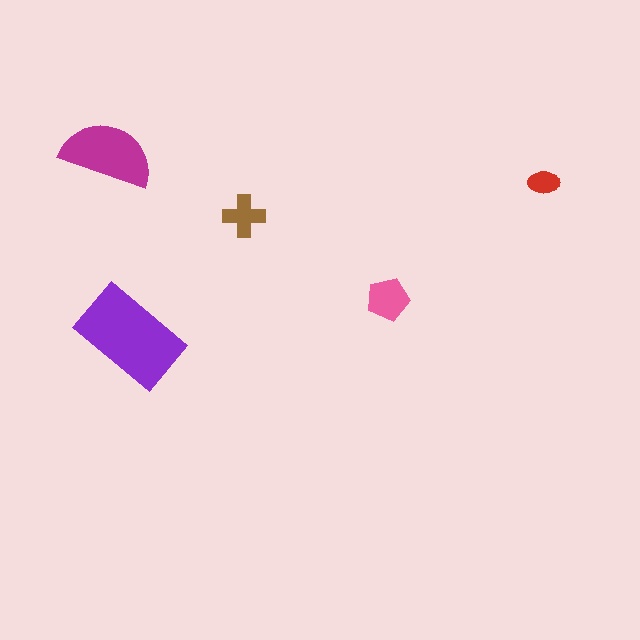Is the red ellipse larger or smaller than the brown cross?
Smaller.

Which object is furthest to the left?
The magenta semicircle is leftmost.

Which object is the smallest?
The red ellipse.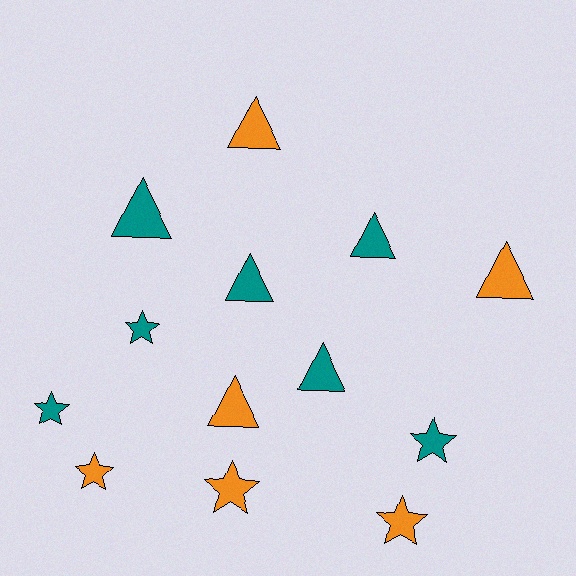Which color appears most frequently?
Teal, with 7 objects.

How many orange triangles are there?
There are 3 orange triangles.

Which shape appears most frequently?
Triangle, with 7 objects.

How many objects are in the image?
There are 13 objects.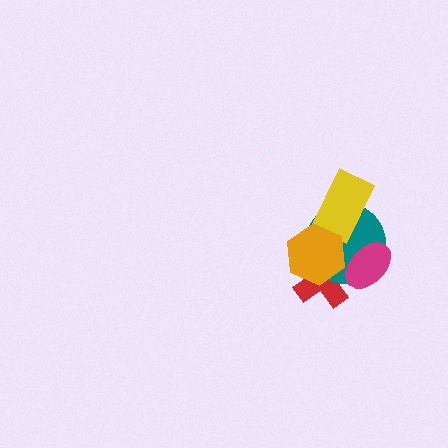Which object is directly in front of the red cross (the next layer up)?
The teal circle is directly in front of the red cross.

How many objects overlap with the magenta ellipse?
2 objects overlap with the magenta ellipse.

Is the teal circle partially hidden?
Yes, it is partially covered by another shape.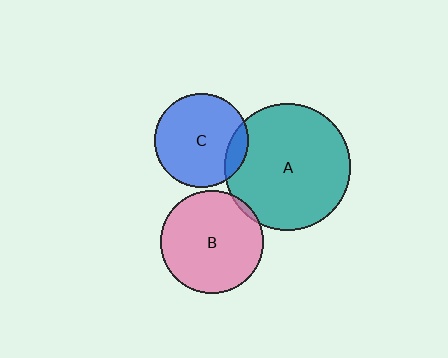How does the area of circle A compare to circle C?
Approximately 1.8 times.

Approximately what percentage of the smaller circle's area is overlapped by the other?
Approximately 10%.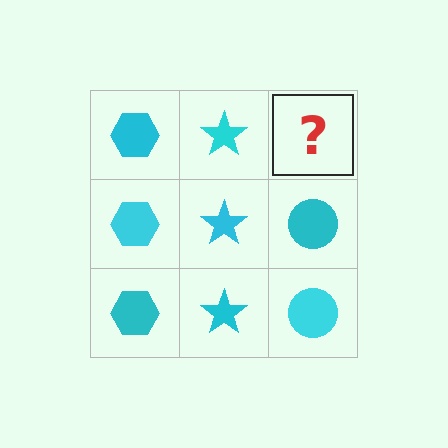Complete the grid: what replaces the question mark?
The question mark should be replaced with a cyan circle.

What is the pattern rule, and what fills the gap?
The rule is that each column has a consistent shape. The gap should be filled with a cyan circle.